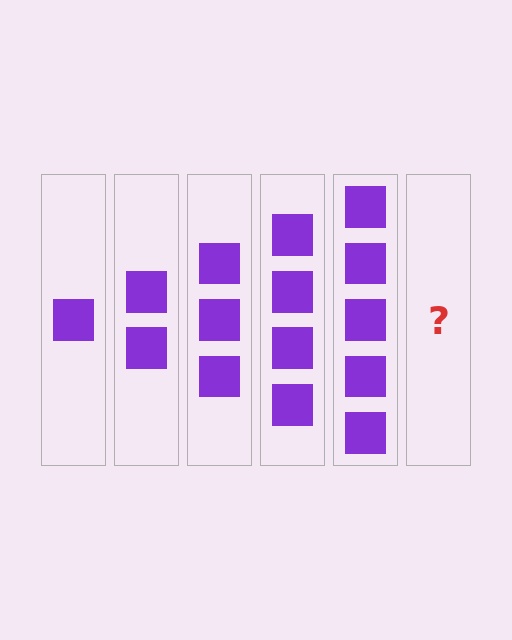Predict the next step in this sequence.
The next step is 6 squares.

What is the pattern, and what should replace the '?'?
The pattern is that each step adds one more square. The '?' should be 6 squares.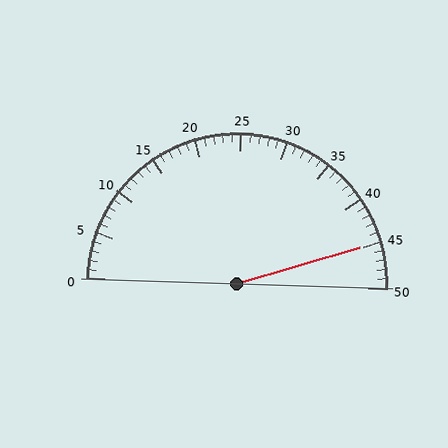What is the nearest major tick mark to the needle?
The nearest major tick mark is 45.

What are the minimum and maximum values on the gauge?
The gauge ranges from 0 to 50.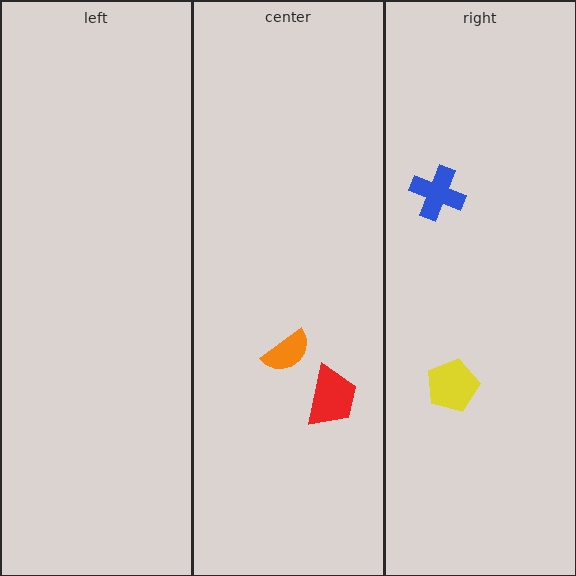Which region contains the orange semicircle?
The center region.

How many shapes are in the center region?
2.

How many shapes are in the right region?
2.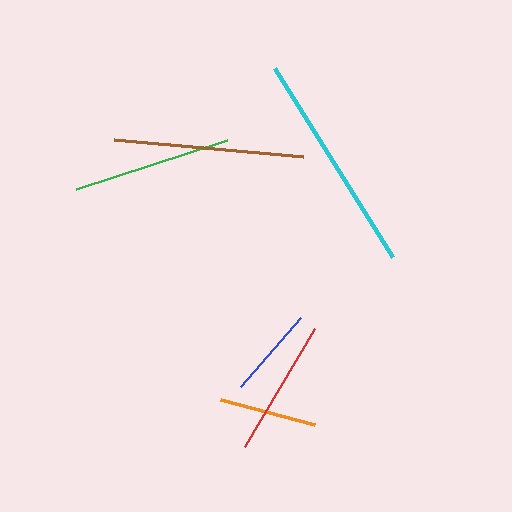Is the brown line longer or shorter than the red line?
The brown line is longer than the red line.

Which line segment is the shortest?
The blue line is the shortest at approximately 91 pixels.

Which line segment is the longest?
The cyan line is the longest at approximately 223 pixels.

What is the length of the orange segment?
The orange segment is approximately 97 pixels long.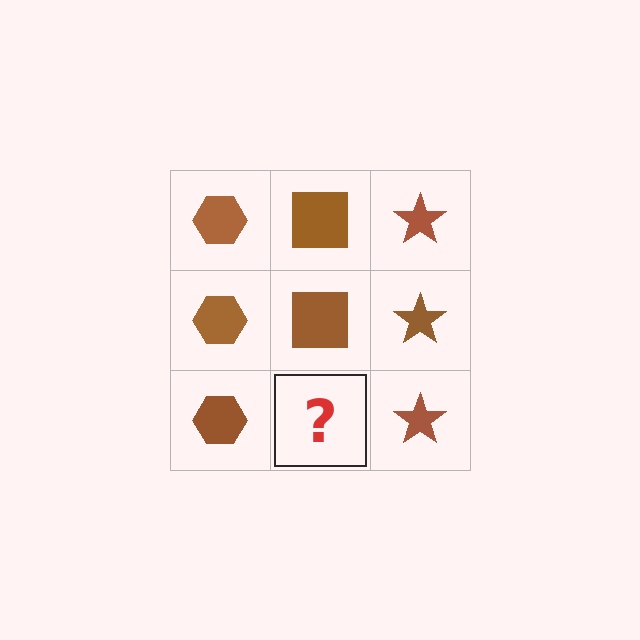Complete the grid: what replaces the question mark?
The question mark should be replaced with a brown square.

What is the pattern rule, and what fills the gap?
The rule is that each column has a consistent shape. The gap should be filled with a brown square.